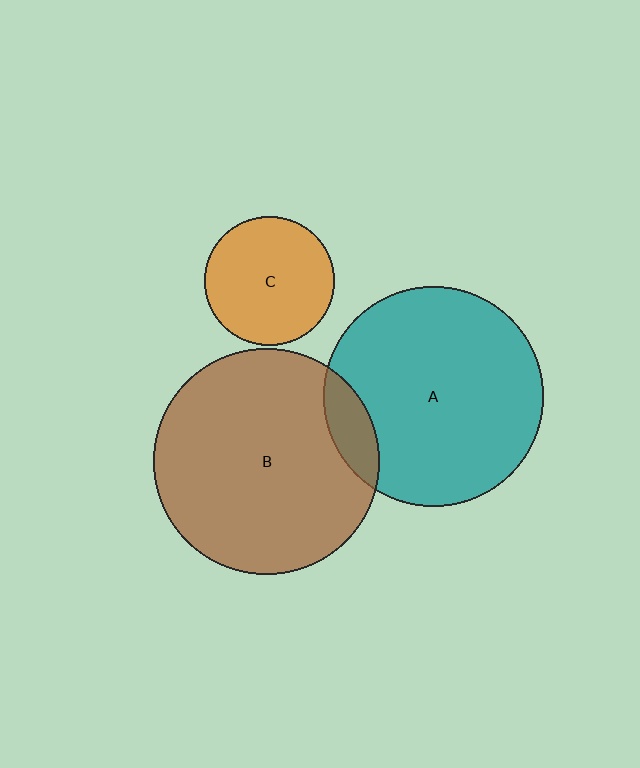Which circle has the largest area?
Circle B (brown).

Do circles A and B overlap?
Yes.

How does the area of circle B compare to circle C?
Approximately 3.0 times.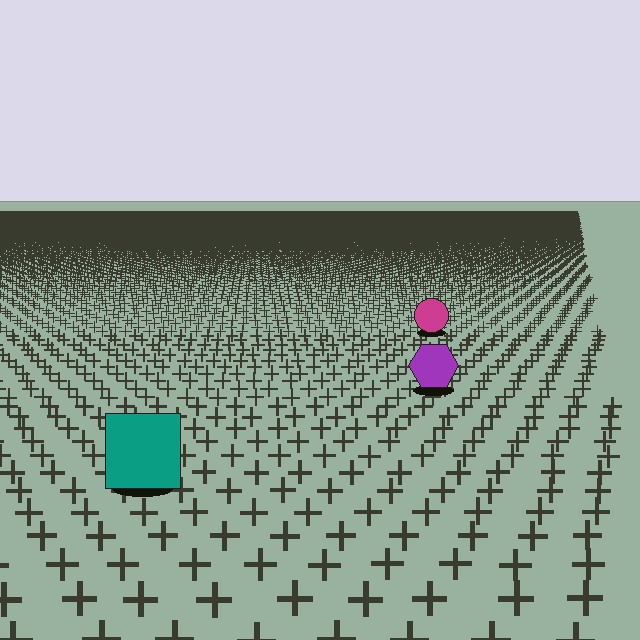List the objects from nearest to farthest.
From nearest to farthest: the teal square, the purple hexagon, the magenta circle.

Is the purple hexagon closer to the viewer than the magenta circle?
Yes. The purple hexagon is closer — you can tell from the texture gradient: the ground texture is coarser near it.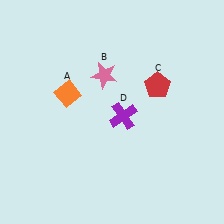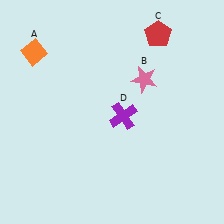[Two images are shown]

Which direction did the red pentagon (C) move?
The red pentagon (C) moved up.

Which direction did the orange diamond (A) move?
The orange diamond (A) moved up.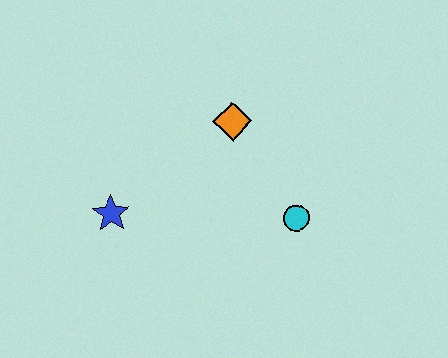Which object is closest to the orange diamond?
The cyan circle is closest to the orange diamond.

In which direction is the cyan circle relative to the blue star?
The cyan circle is to the right of the blue star.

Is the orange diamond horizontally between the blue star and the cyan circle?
Yes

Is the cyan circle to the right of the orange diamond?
Yes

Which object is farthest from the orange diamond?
The blue star is farthest from the orange diamond.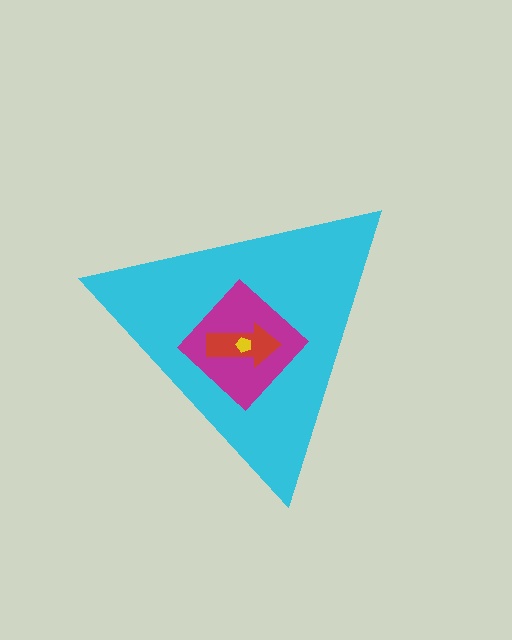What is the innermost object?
The yellow pentagon.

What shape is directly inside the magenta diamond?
The red arrow.